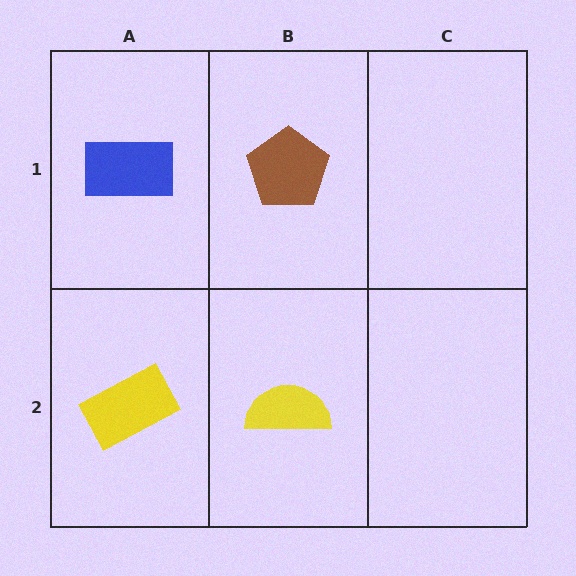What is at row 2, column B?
A yellow semicircle.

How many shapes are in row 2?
2 shapes.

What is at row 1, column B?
A brown pentagon.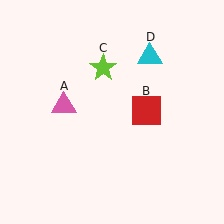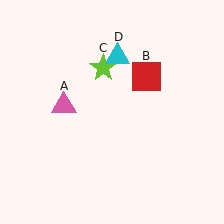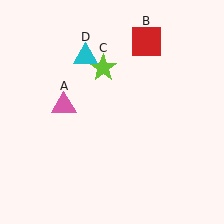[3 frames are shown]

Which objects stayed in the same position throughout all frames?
Pink triangle (object A) and lime star (object C) remained stationary.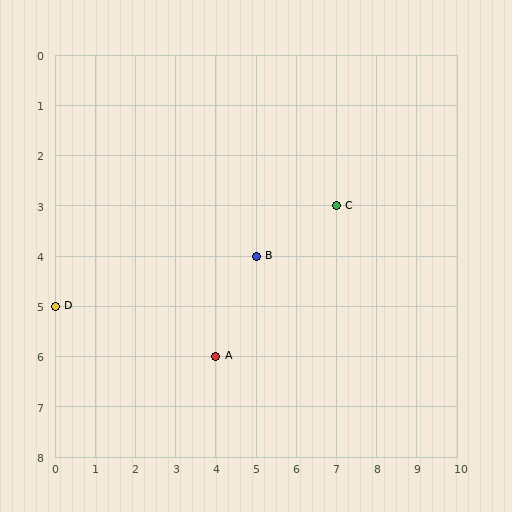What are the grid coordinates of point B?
Point B is at grid coordinates (5, 4).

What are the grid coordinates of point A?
Point A is at grid coordinates (4, 6).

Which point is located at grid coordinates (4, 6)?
Point A is at (4, 6).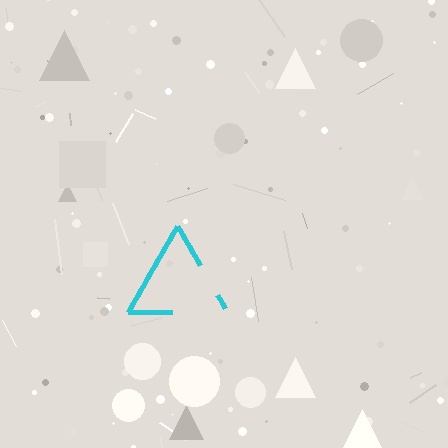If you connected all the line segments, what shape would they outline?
They would outline a triangle.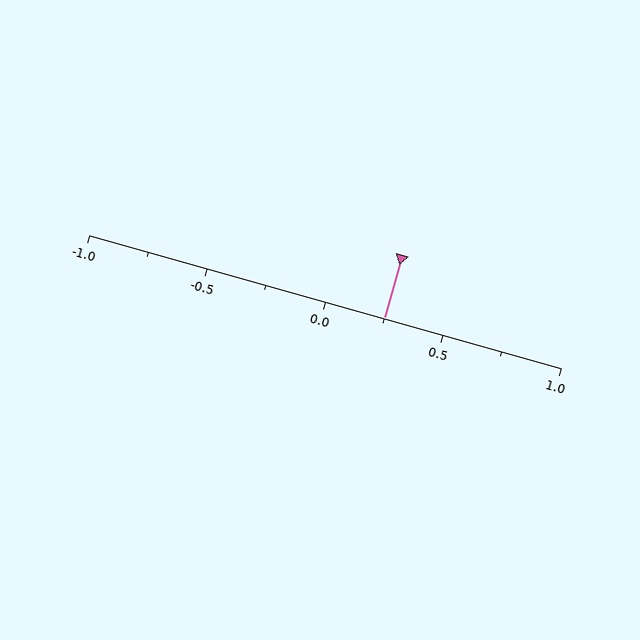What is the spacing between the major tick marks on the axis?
The major ticks are spaced 0.5 apart.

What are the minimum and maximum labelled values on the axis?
The axis runs from -1.0 to 1.0.